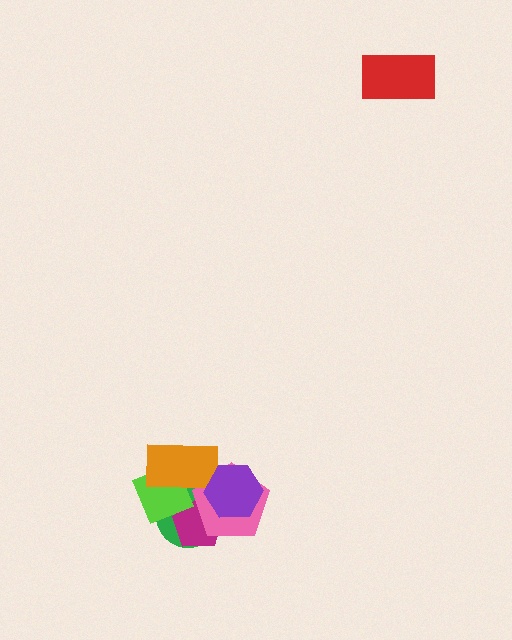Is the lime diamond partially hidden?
Yes, it is partially covered by another shape.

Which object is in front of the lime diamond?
The orange rectangle is in front of the lime diamond.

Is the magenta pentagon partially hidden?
Yes, it is partially covered by another shape.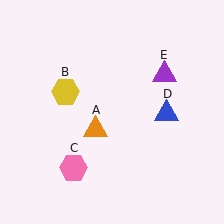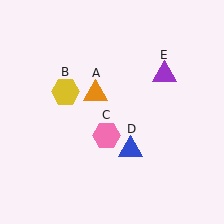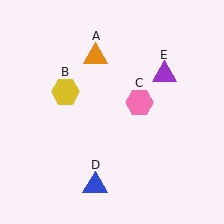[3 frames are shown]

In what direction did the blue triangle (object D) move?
The blue triangle (object D) moved down and to the left.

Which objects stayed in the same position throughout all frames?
Yellow hexagon (object B) and purple triangle (object E) remained stationary.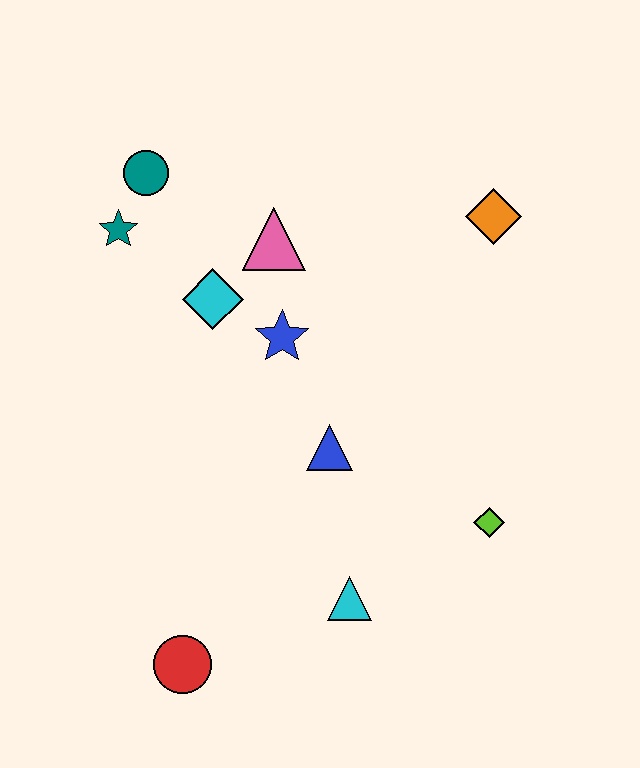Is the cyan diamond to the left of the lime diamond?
Yes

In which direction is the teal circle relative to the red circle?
The teal circle is above the red circle.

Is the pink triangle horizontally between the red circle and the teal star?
No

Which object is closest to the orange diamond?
The pink triangle is closest to the orange diamond.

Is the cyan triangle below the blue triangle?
Yes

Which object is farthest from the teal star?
The lime diamond is farthest from the teal star.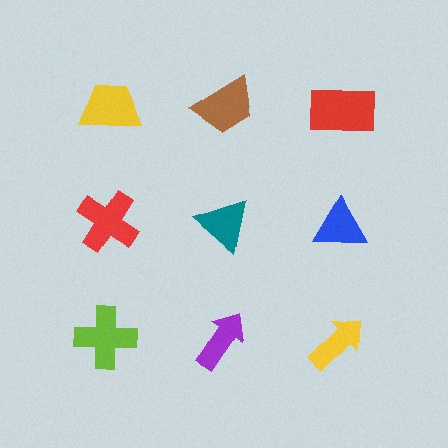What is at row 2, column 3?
A blue triangle.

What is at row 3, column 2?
A purple arrow.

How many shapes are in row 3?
3 shapes.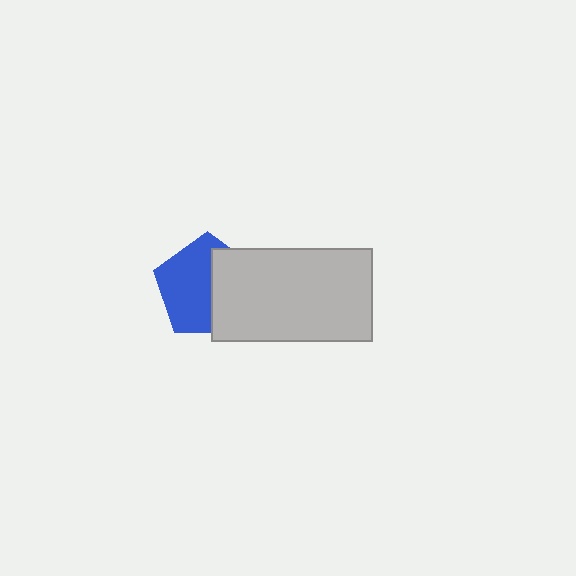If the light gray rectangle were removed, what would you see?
You would see the complete blue pentagon.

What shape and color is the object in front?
The object in front is a light gray rectangle.